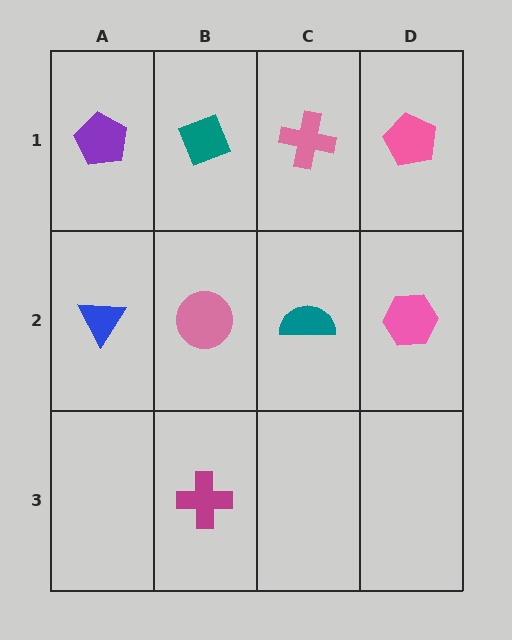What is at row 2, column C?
A teal semicircle.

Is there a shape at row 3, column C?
No, that cell is empty.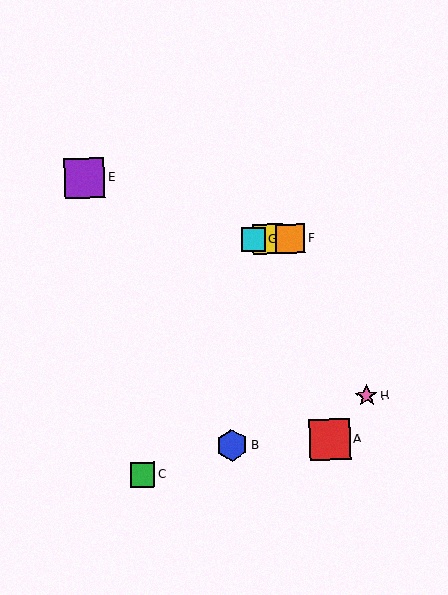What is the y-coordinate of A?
Object A is at y≈439.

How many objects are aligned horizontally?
3 objects (D, F, G) are aligned horizontally.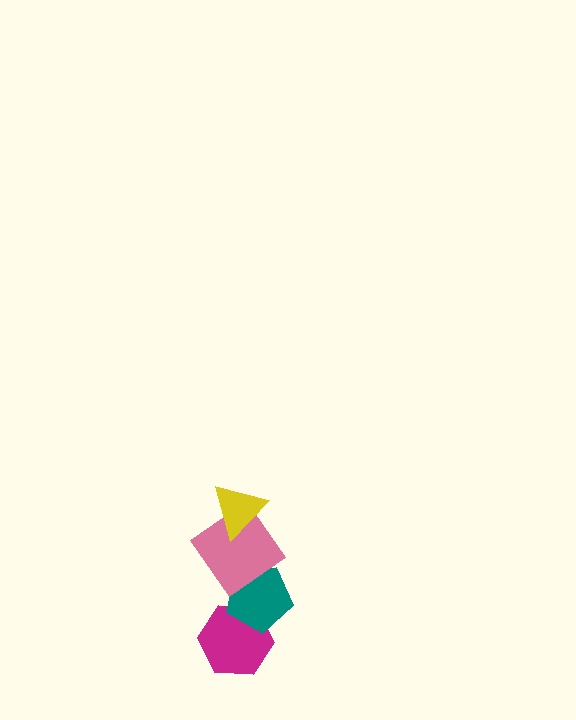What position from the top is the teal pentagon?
The teal pentagon is 3rd from the top.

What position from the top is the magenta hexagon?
The magenta hexagon is 4th from the top.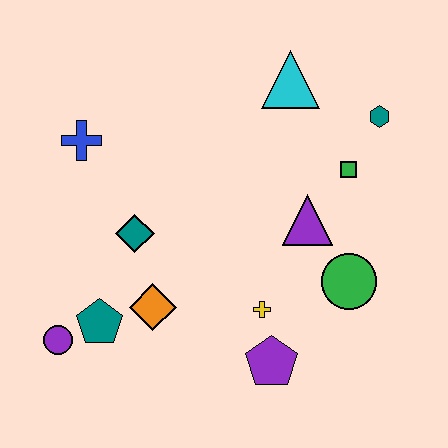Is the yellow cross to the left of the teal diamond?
No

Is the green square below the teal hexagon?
Yes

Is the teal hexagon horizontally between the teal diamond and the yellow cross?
No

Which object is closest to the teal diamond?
The orange diamond is closest to the teal diamond.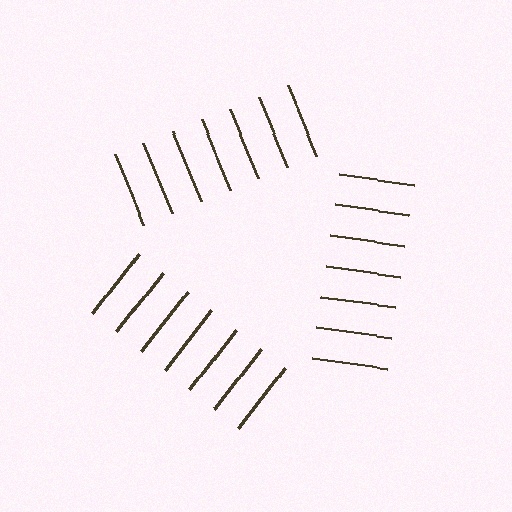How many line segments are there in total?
21 — 7 along each of the 3 edges.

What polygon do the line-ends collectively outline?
An illusory triangle — the line segments terminate on its edges but no continuous stroke is drawn.